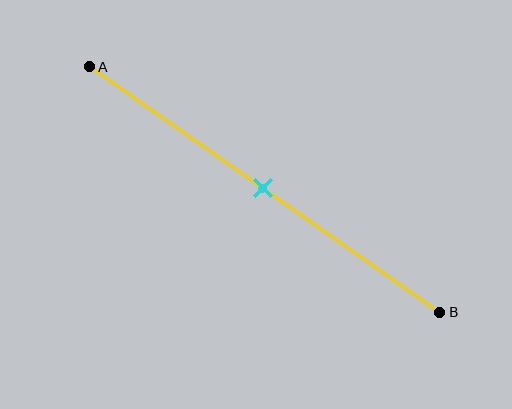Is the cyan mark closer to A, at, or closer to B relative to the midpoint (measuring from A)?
The cyan mark is approximately at the midpoint of segment AB.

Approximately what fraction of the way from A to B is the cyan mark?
The cyan mark is approximately 50% of the way from A to B.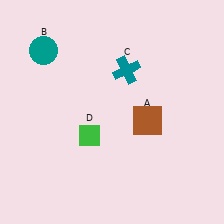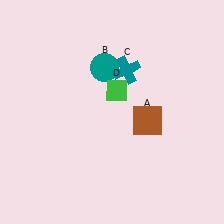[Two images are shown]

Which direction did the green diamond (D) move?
The green diamond (D) moved up.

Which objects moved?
The objects that moved are: the teal circle (B), the green diamond (D).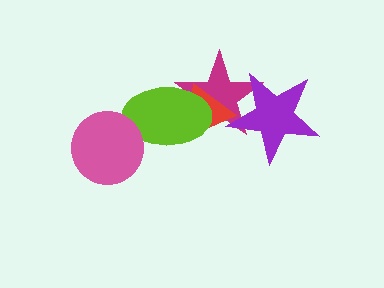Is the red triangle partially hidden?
Yes, it is partially covered by another shape.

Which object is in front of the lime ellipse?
The pink circle is in front of the lime ellipse.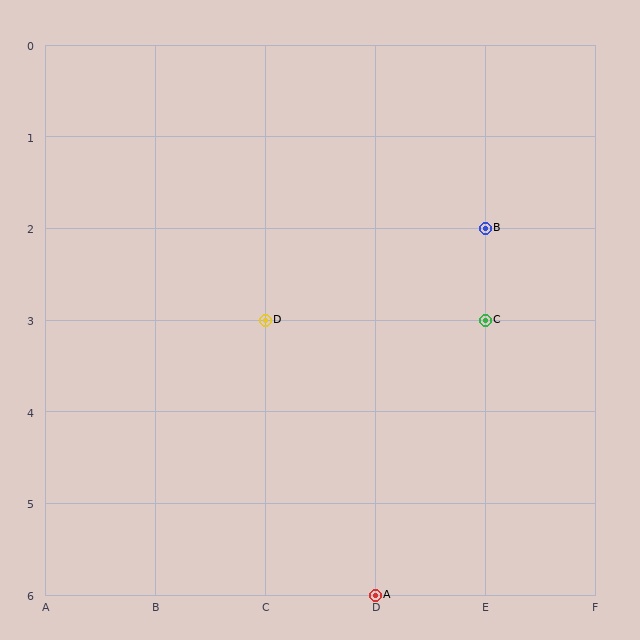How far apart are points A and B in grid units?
Points A and B are 1 column and 4 rows apart (about 4.1 grid units diagonally).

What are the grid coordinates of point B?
Point B is at grid coordinates (E, 2).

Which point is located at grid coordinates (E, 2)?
Point B is at (E, 2).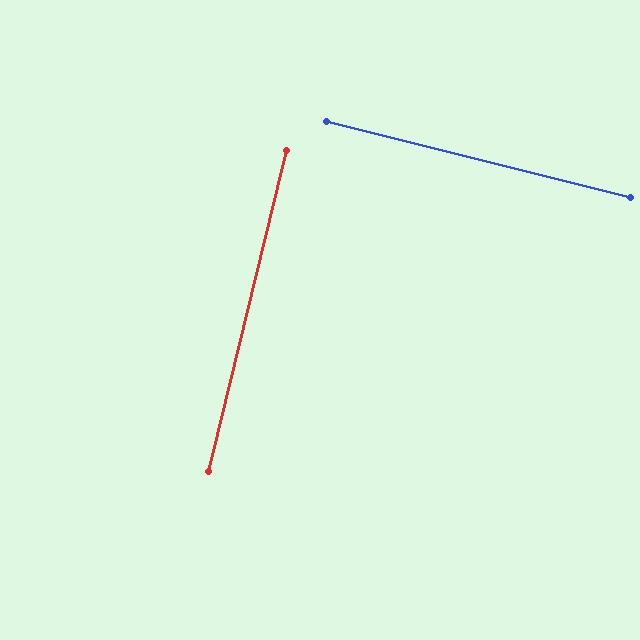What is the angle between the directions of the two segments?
Approximately 90 degrees.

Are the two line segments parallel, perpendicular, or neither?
Perpendicular — they meet at approximately 90°.